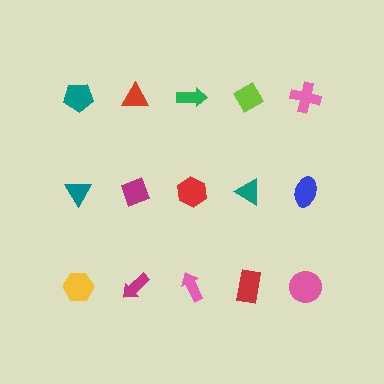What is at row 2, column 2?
A magenta diamond.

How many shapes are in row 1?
5 shapes.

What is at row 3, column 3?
A pink arrow.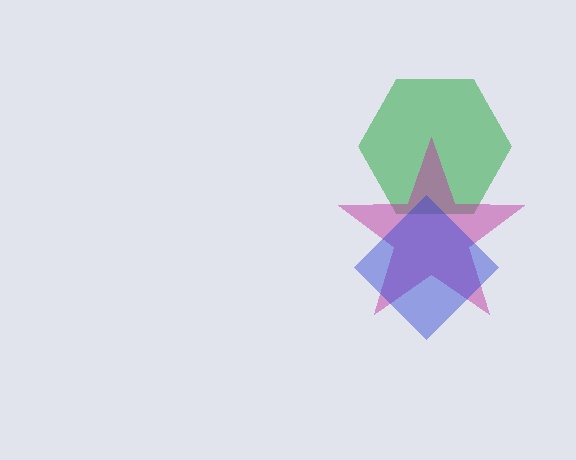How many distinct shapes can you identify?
There are 3 distinct shapes: a green hexagon, a magenta star, a blue diamond.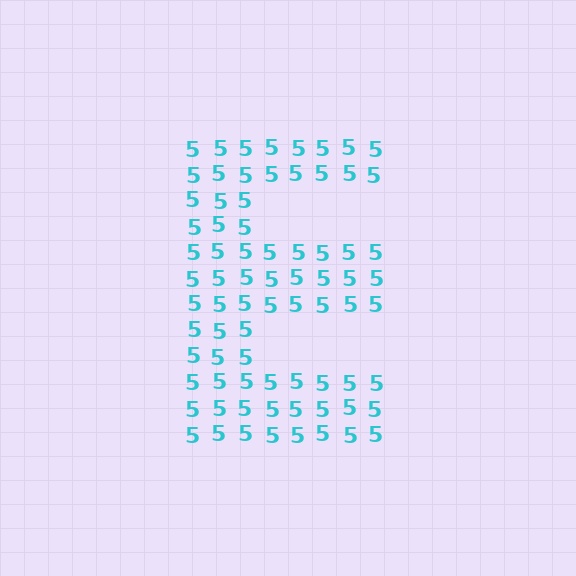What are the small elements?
The small elements are digit 5's.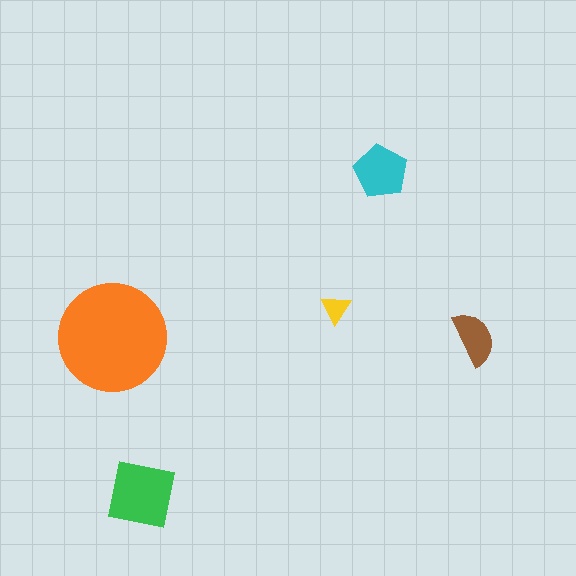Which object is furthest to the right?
The brown semicircle is rightmost.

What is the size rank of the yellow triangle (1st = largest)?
5th.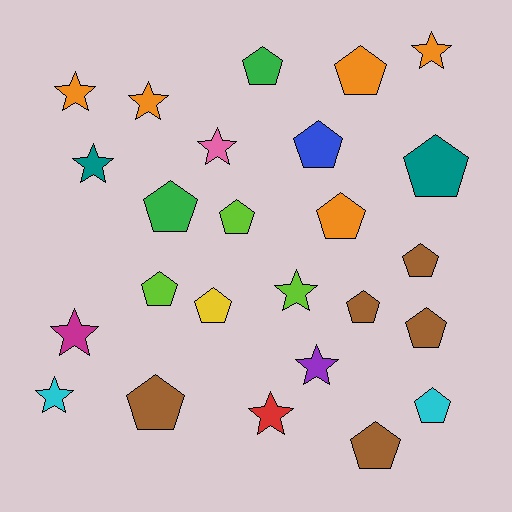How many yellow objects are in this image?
There is 1 yellow object.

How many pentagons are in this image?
There are 15 pentagons.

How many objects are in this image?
There are 25 objects.